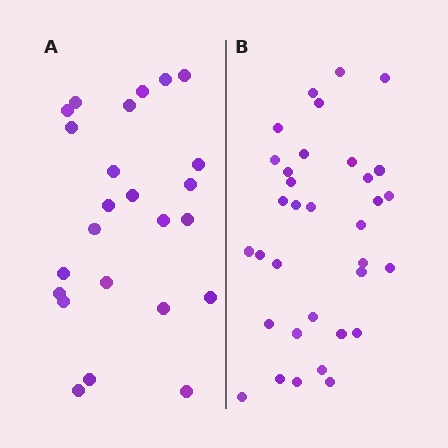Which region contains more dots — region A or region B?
Region B (the right region) has more dots.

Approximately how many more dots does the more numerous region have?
Region B has roughly 10 or so more dots than region A.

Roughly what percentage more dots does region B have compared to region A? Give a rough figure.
About 40% more.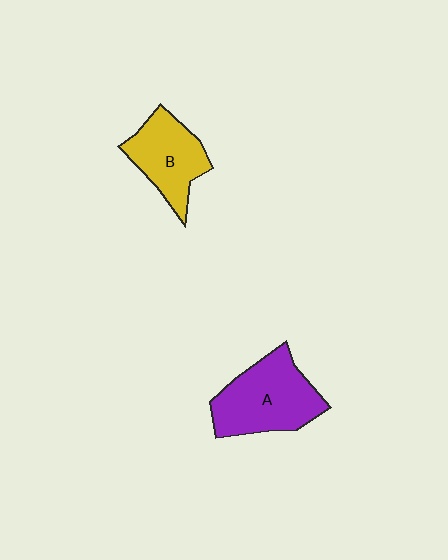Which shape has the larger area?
Shape A (purple).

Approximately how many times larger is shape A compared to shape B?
Approximately 1.3 times.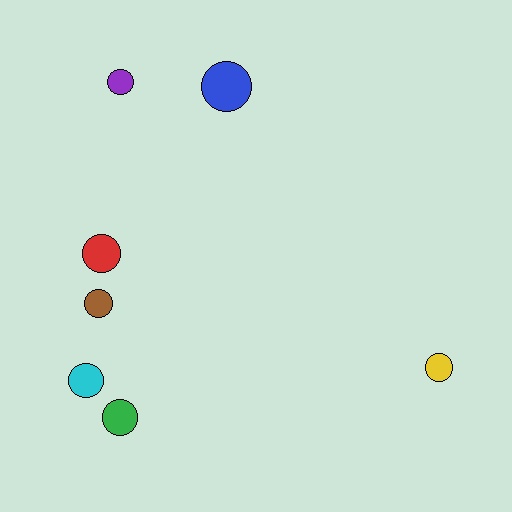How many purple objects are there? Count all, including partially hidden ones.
There is 1 purple object.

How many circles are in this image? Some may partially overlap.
There are 7 circles.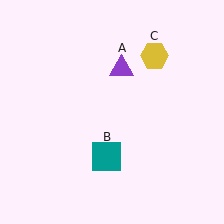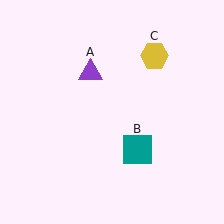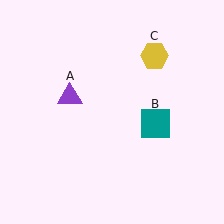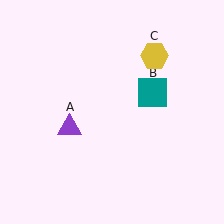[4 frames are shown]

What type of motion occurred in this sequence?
The purple triangle (object A), teal square (object B) rotated counterclockwise around the center of the scene.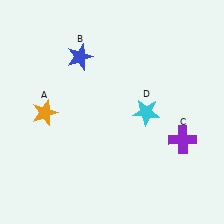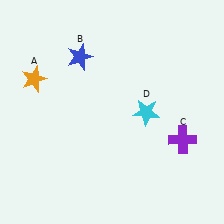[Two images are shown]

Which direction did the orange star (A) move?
The orange star (A) moved up.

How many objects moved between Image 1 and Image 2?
1 object moved between the two images.